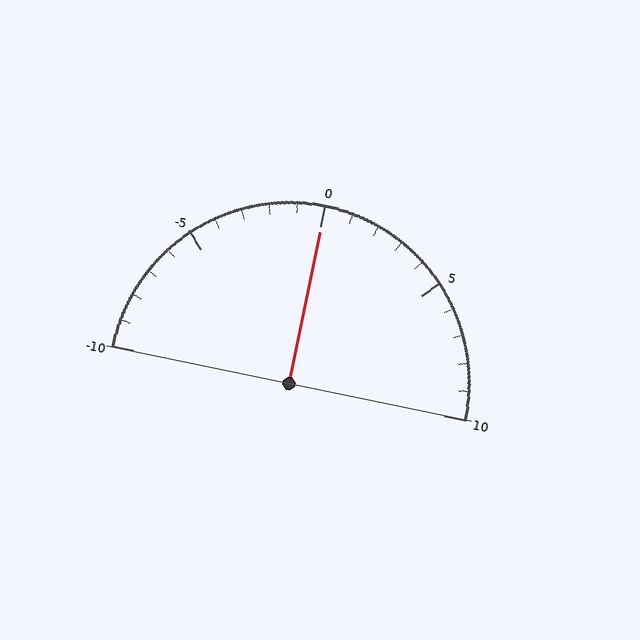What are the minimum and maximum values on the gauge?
The gauge ranges from -10 to 10.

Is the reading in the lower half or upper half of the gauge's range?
The reading is in the upper half of the range (-10 to 10).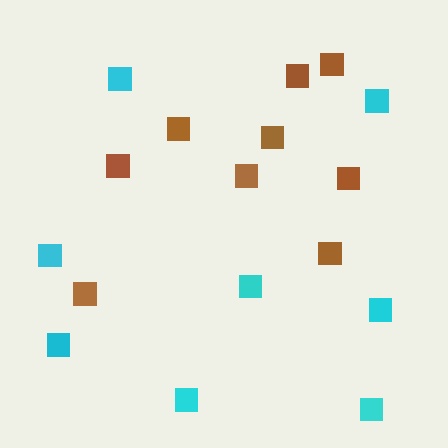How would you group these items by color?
There are 2 groups: one group of cyan squares (8) and one group of brown squares (9).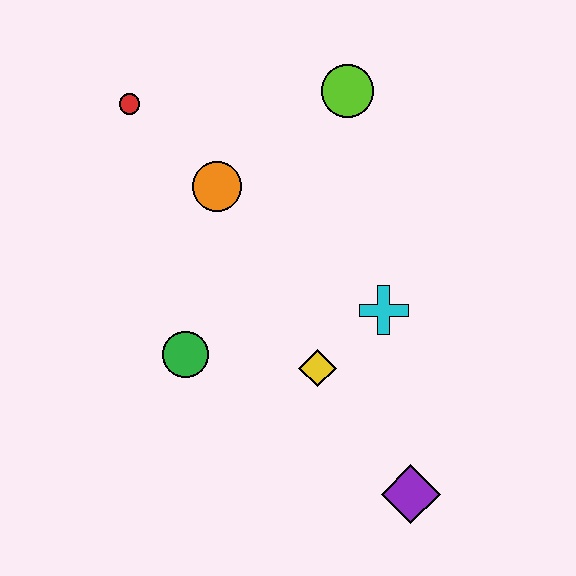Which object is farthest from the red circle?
The purple diamond is farthest from the red circle.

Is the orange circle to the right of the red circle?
Yes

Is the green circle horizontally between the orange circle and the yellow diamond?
No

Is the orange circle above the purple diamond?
Yes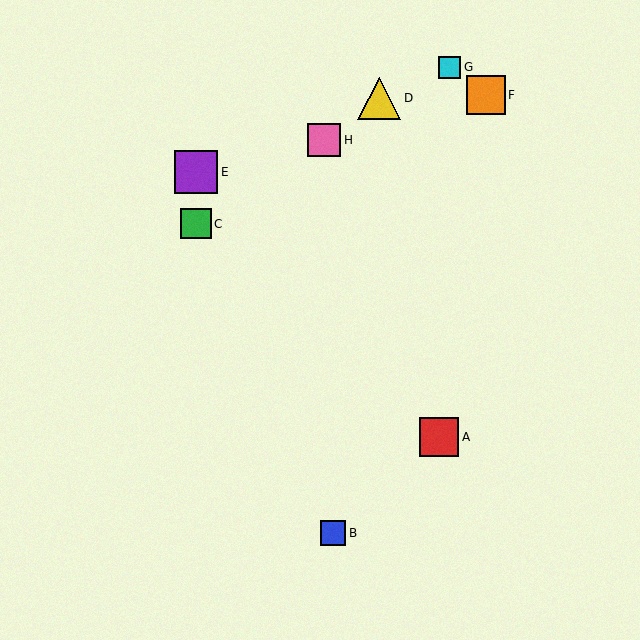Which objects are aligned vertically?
Objects C, E are aligned vertically.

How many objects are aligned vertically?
2 objects (C, E) are aligned vertically.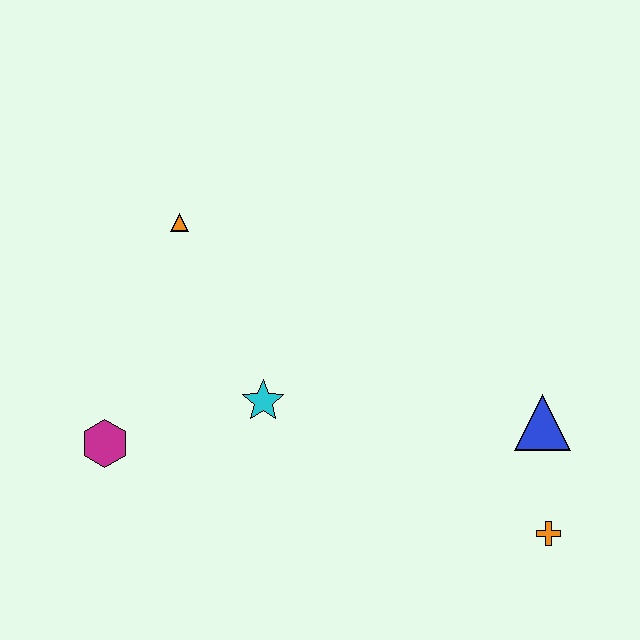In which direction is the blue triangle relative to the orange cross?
The blue triangle is above the orange cross.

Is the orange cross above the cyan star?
No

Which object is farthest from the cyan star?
The orange cross is farthest from the cyan star.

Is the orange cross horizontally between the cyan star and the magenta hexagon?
No